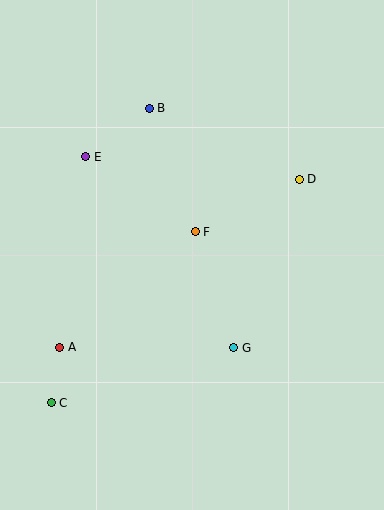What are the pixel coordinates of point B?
Point B is at (149, 108).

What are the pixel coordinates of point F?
Point F is at (195, 232).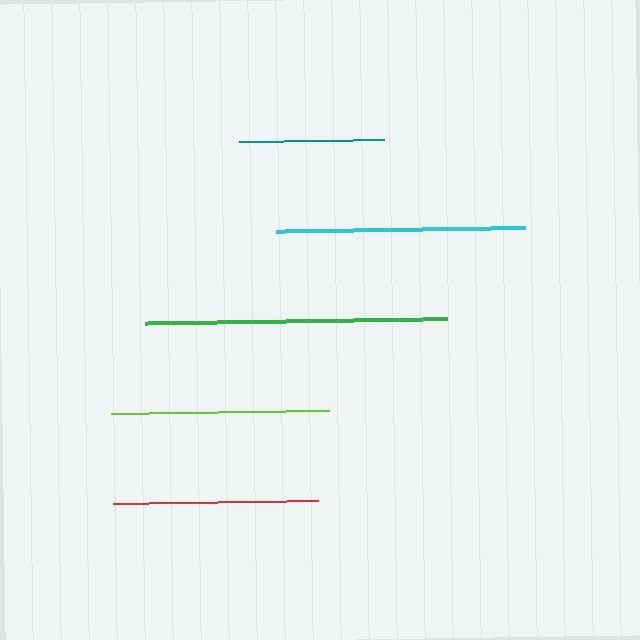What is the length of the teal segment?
The teal segment is approximately 145 pixels long.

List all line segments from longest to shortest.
From longest to shortest: green, cyan, lime, red, teal.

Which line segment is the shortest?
The teal line is the shortest at approximately 145 pixels.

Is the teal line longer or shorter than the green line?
The green line is longer than the teal line.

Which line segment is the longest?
The green line is the longest at approximately 302 pixels.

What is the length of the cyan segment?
The cyan segment is approximately 250 pixels long.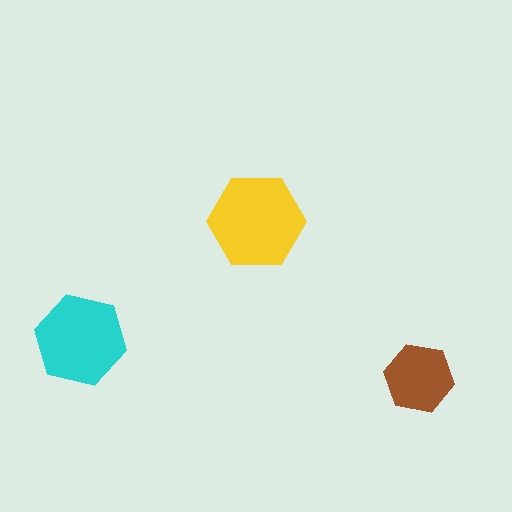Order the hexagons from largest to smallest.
the yellow one, the cyan one, the brown one.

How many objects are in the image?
There are 3 objects in the image.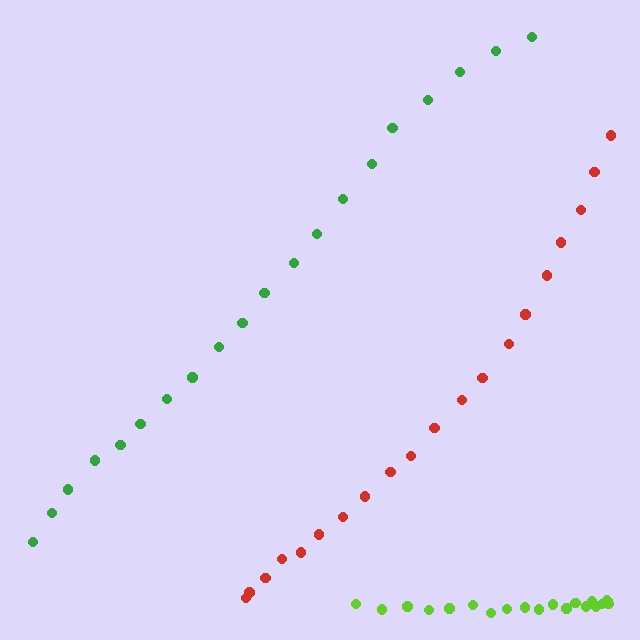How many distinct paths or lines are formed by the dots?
There are 3 distinct paths.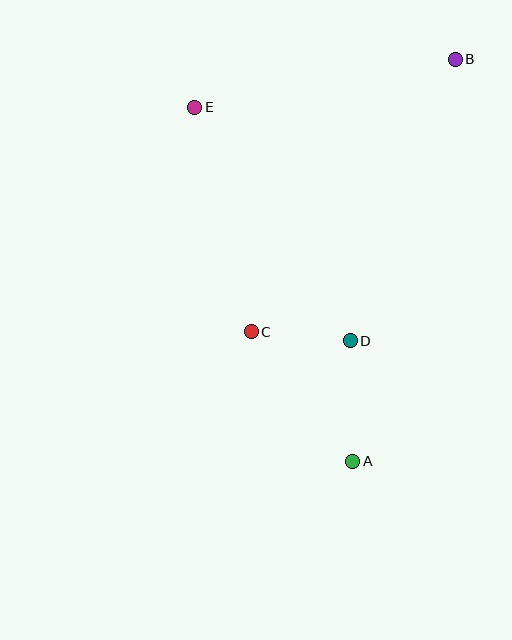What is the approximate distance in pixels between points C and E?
The distance between C and E is approximately 232 pixels.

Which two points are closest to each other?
Points C and D are closest to each other.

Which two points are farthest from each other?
Points A and B are farthest from each other.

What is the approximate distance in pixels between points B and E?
The distance between B and E is approximately 265 pixels.